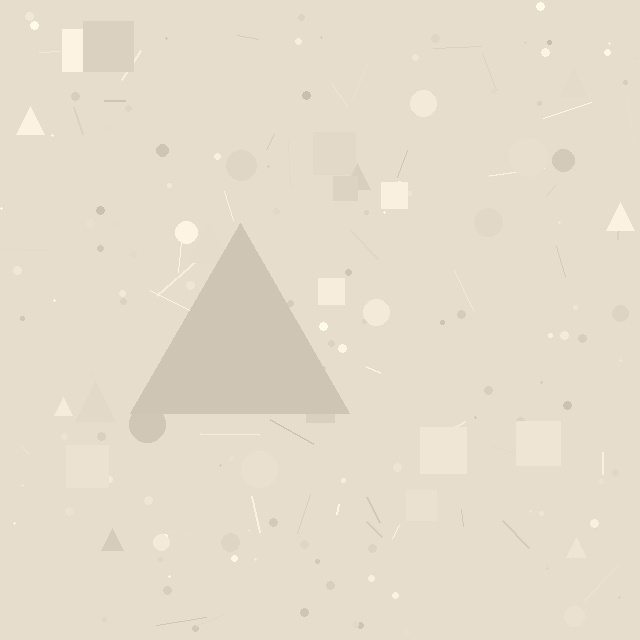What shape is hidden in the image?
A triangle is hidden in the image.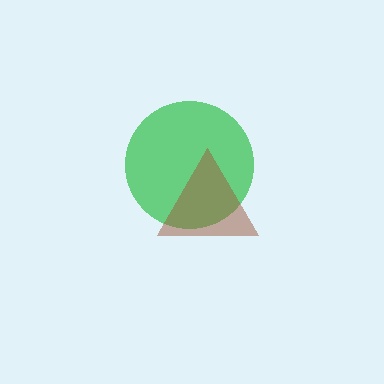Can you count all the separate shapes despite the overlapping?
Yes, there are 2 separate shapes.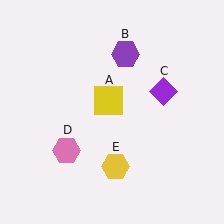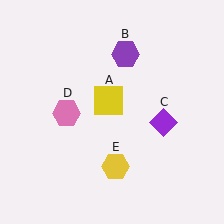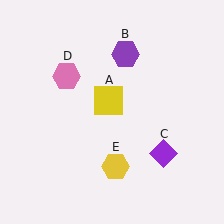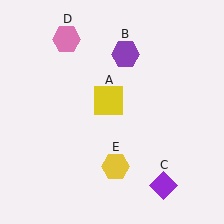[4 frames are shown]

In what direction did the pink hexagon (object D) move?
The pink hexagon (object D) moved up.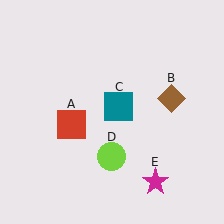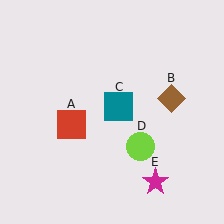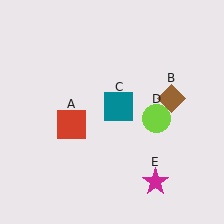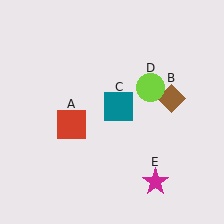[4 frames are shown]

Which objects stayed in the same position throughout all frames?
Red square (object A) and brown diamond (object B) and teal square (object C) and magenta star (object E) remained stationary.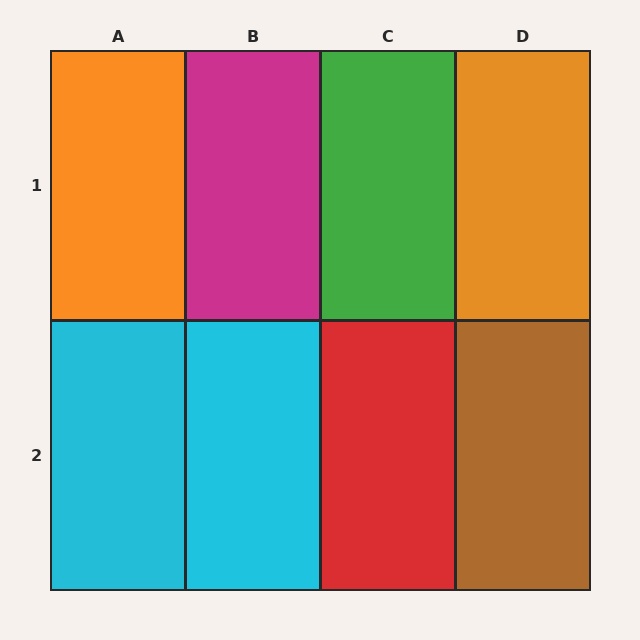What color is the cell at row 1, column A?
Orange.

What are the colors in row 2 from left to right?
Cyan, cyan, red, brown.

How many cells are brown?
1 cell is brown.